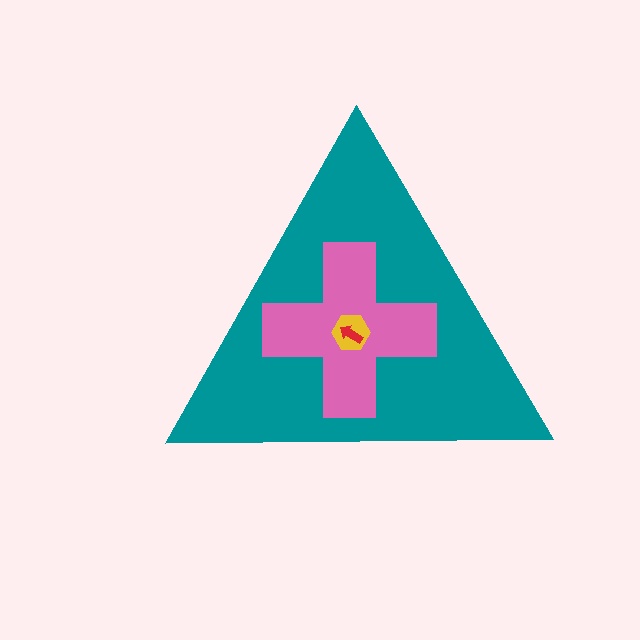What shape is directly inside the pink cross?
The yellow hexagon.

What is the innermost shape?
The red arrow.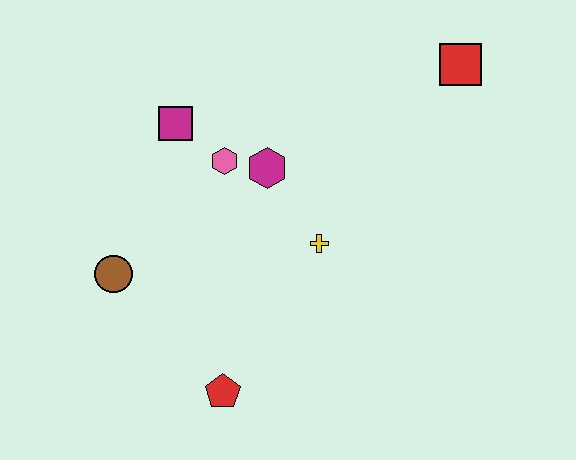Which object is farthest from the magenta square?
The red square is farthest from the magenta square.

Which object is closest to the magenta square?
The pink hexagon is closest to the magenta square.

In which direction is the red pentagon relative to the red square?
The red pentagon is below the red square.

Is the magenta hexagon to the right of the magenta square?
Yes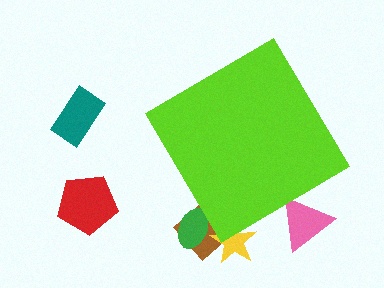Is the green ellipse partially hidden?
Yes, the green ellipse is partially hidden behind the lime diamond.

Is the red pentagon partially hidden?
No, the red pentagon is fully visible.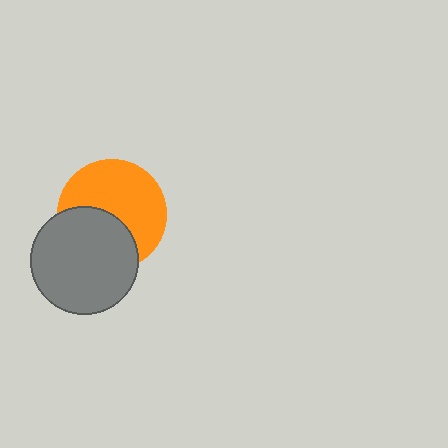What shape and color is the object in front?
The object in front is a gray circle.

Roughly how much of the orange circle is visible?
About half of it is visible (roughly 60%).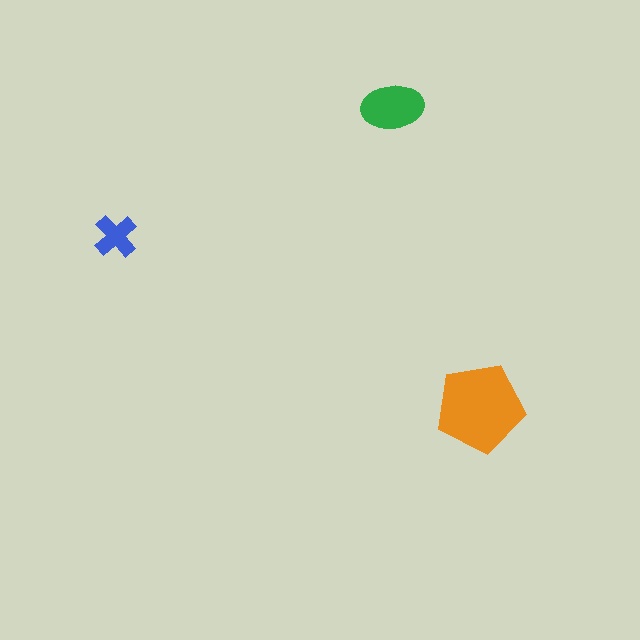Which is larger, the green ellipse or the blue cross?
The green ellipse.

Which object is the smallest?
The blue cross.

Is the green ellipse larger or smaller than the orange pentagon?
Smaller.